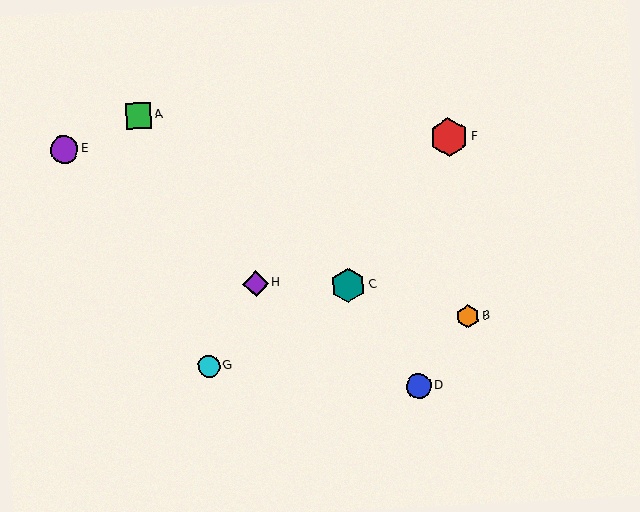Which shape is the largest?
The red hexagon (labeled F) is the largest.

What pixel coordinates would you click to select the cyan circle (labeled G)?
Click at (209, 366) to select the cyan circle G.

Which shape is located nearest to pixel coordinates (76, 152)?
The purple circle (labeled E) at (64, 150) is nearest to that location.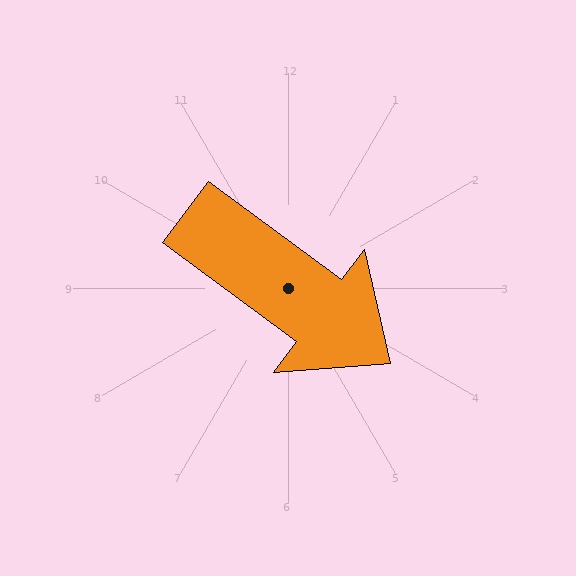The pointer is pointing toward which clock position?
Roughly 4 o'clock.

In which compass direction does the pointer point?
Southeast.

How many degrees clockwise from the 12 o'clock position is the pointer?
Approximately 126 degrees.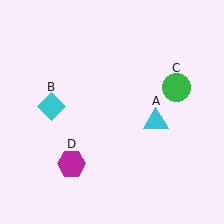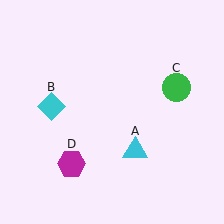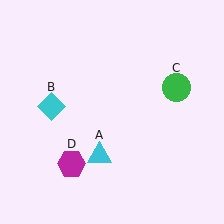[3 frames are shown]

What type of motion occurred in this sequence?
The cyan triangle (object A) rotated clockwise around the center of the scene.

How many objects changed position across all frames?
1 object changed position: cyan triangle (object A).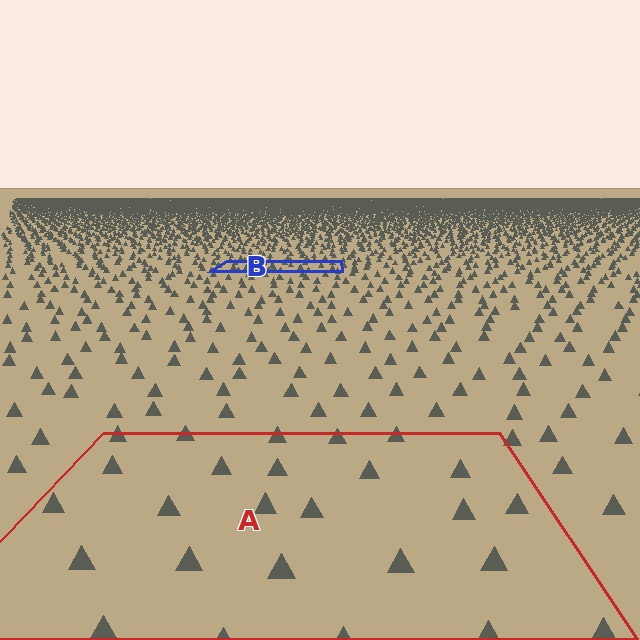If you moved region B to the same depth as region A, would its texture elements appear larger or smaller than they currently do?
They would appear larger. At a closer depth, the same texture elements are projected at a bigger on-screen size.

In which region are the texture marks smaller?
The texture marks are smaller in region B, because it is farther away.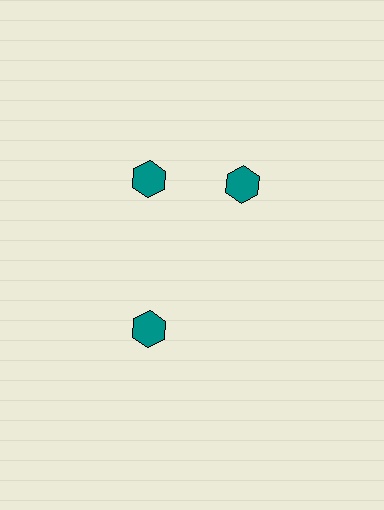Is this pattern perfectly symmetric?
No. The 3 teal hexagons are arranged in a ring, but one element near the 3 o'clock position is rotated out of alignment along the ring, breaking the 3-fold rotational symmetry.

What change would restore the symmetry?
The symmetry would be restored by rotating it back into even spacing with its neighbors so that all 3 hexagons sit at equal angles and equal distance from the center.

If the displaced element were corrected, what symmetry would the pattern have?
It would have 3-fold rotational symmetry — the pattern would map onto itself every 120 degrees.